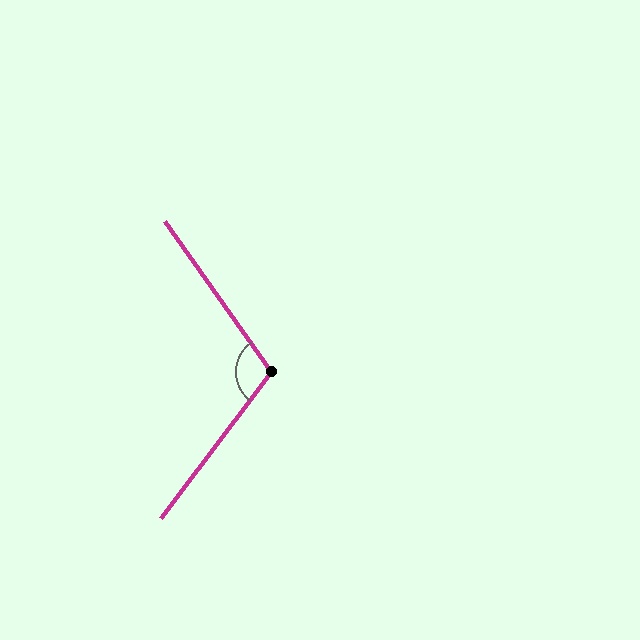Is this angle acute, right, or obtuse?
It is obtuse.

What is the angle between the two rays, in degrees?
Approximately 108 degrees.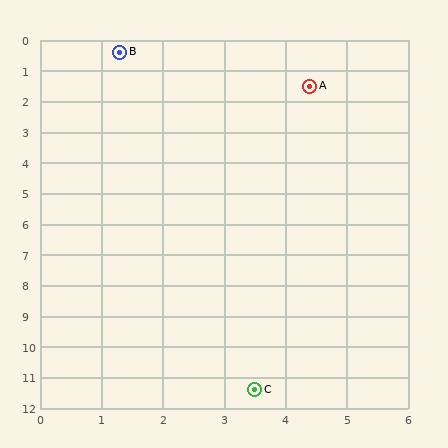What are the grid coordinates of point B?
Point B is at approximately (1.3, 0.4).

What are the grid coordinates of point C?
Point C is at approximately (3.5, 11.4).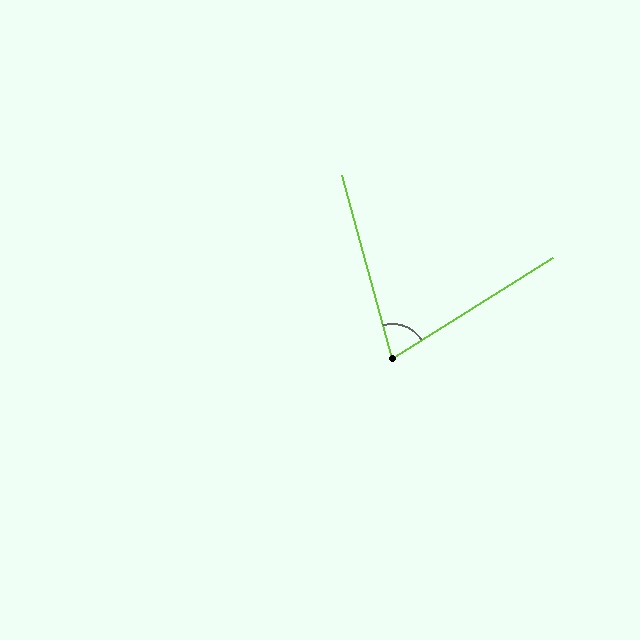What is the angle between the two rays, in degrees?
Approximately 73 degrees.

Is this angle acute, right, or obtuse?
It is acute.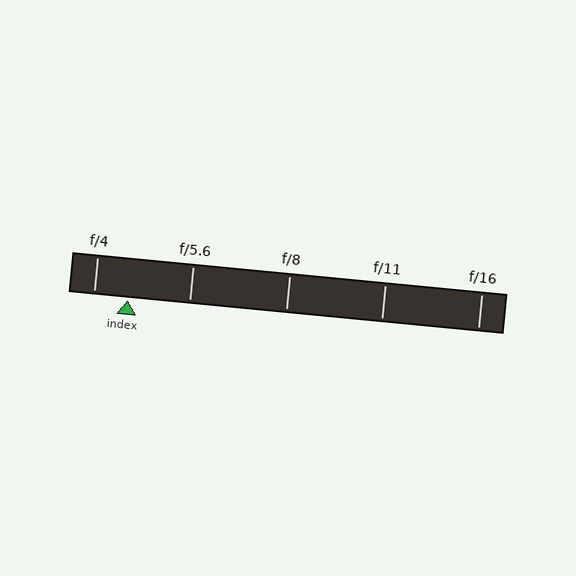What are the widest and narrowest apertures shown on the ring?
The widest aperture shown is f/4 and the narrowest is f/16.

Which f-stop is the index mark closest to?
The index mark is closest to f/4.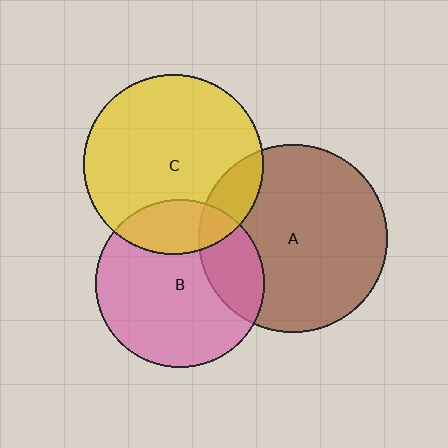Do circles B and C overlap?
Yes.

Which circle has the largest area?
Circle A (brown).